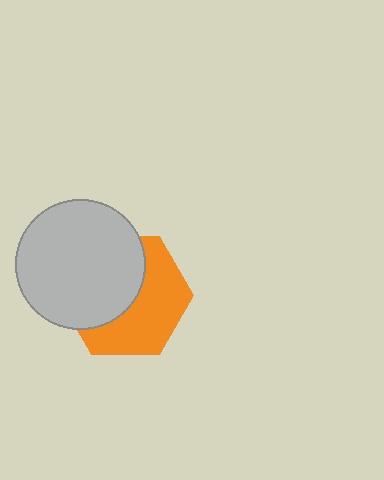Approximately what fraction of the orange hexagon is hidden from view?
Roughly 49% of the orange hexagon is hidden behind the light gray circle.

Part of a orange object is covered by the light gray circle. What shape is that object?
It is a hexagon.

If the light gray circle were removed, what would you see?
You would see the complete orange hexagon.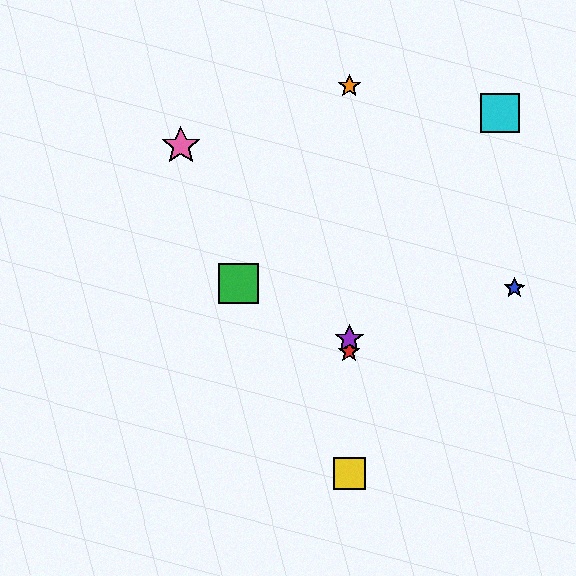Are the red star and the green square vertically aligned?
No, the red star is at x≈349 and the green square is at x≈239.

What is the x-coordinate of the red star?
The red star is at x≈349.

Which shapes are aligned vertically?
The red star, the yellow square, the purple star, the orange star are aligned vertically.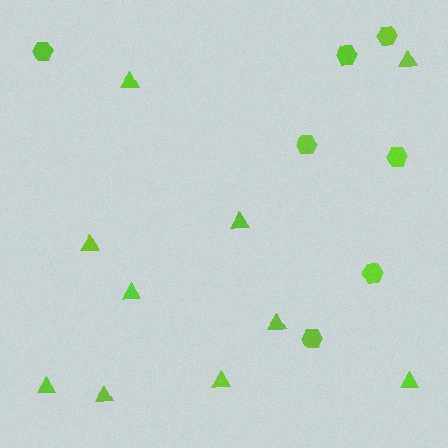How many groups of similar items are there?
There are 2 groups: one group of triangles (10) and one group of hexagons (7).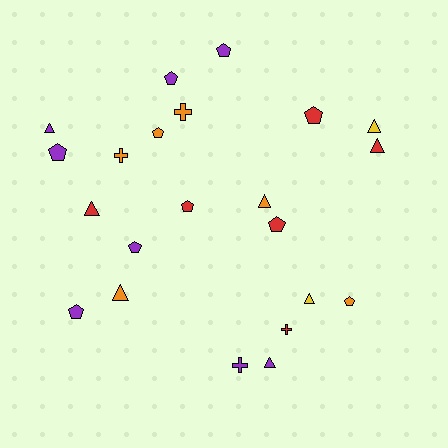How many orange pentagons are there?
There are 2 orange pentagons.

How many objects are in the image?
There are 22 objects.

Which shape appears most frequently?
Pentagon, with 10 objects.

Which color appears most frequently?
Purple, with 8 objects.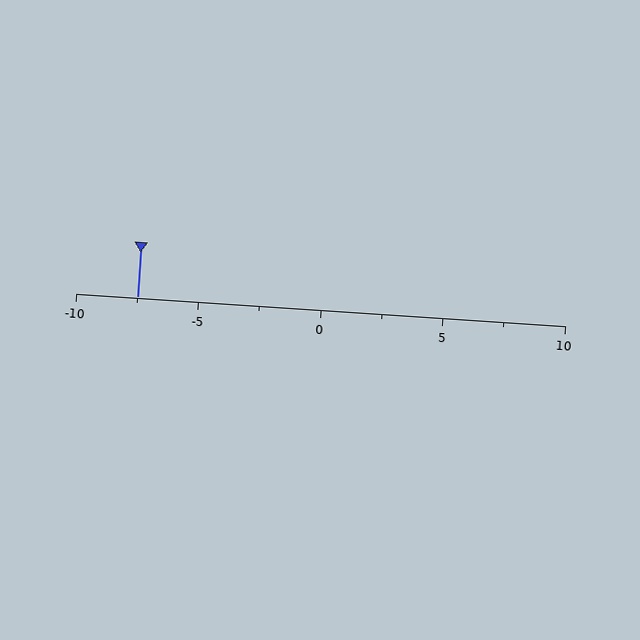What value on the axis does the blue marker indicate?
The marker indicates approximately -7.5.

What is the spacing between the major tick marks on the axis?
The major ticks are spaced 5 apart.